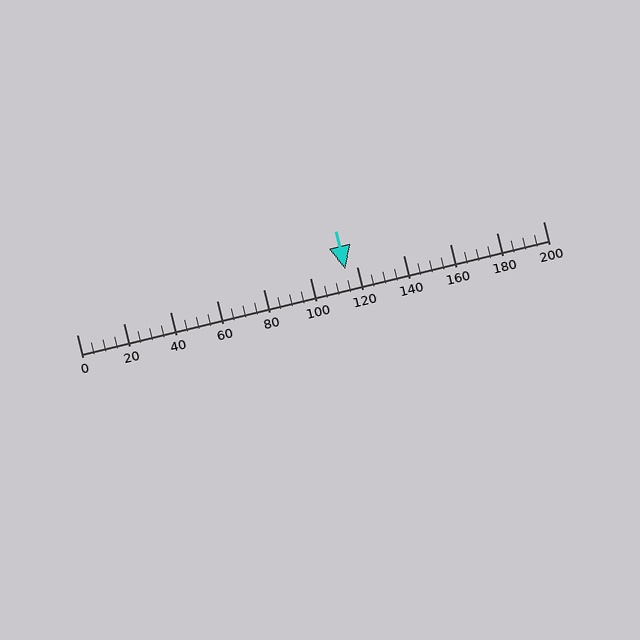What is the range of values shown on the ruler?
The ruler shows values from 0 to 200.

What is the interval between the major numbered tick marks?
The major tick marks are spaced 20 units apart.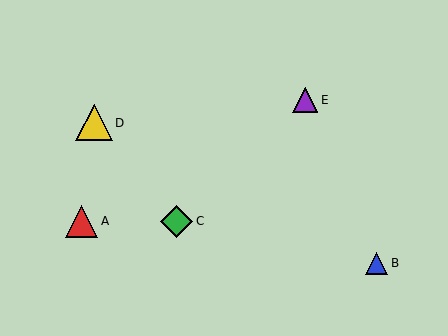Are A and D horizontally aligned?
No, A is at y≈221 and D is at y≈123.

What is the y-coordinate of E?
Object E is at y≈100.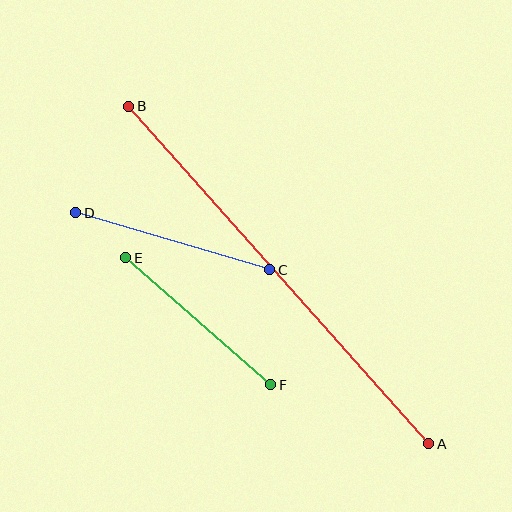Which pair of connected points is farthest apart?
Points A and B are farthest apart.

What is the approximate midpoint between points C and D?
The midpoint is at approximately (173, 241) pixels.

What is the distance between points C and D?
The distance is approximately 202 pixels.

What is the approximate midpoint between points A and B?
The midpoint is at approximately (279, 275) pixels.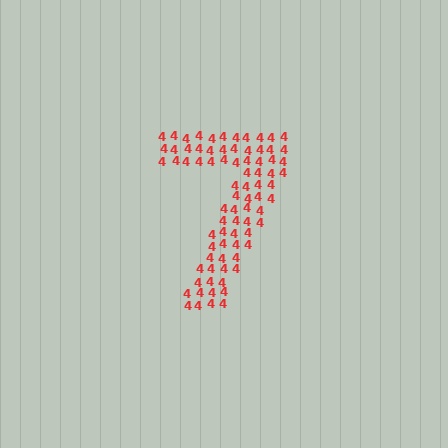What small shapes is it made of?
It is made of small digit 4's.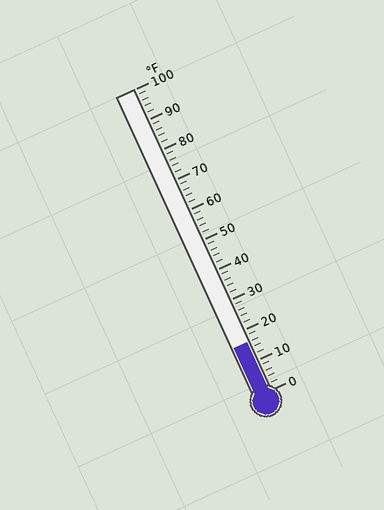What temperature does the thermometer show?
The thermometer shows approximately 16°F.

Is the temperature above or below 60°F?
The temperature is below 60°F.